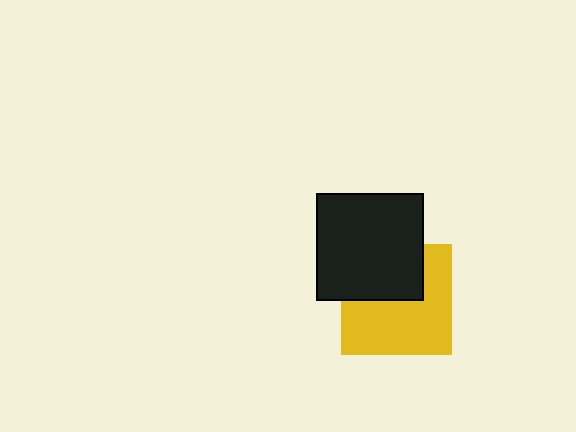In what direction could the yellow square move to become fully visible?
The yellow square could move down. That would shift it out from behind the black square entirely.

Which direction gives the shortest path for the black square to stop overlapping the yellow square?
Moving up gives the shortest separation.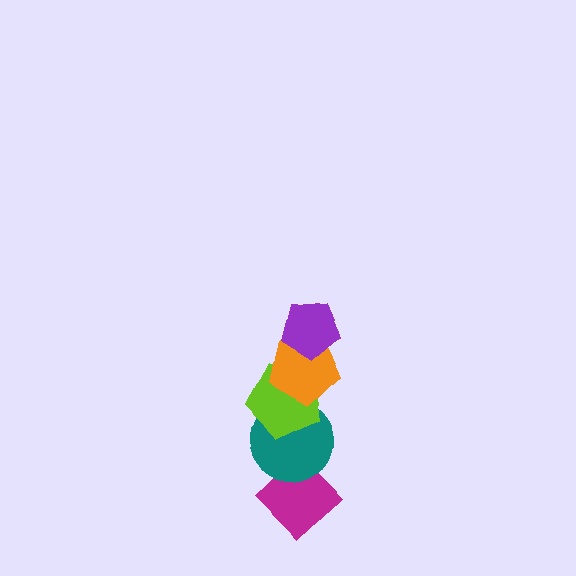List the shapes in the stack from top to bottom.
From top to bottom: the purple pentagon, the orange pentagon, the lime pentagon, the teal circle, the magenta diamond.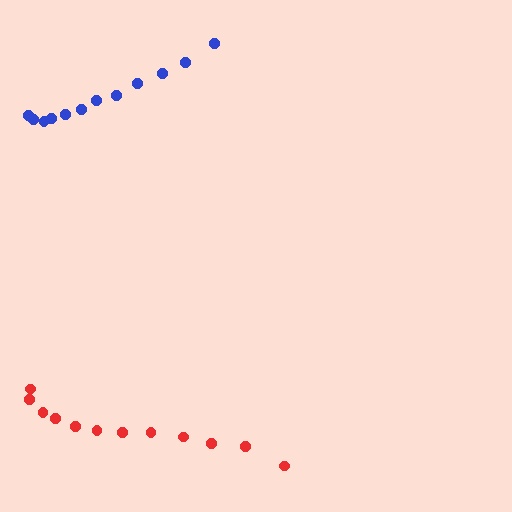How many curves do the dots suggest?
There are 2 distinct paths.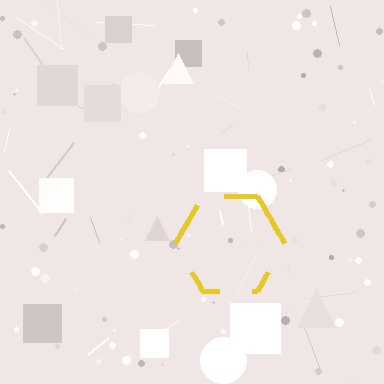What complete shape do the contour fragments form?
The contour fragments form a hexagon.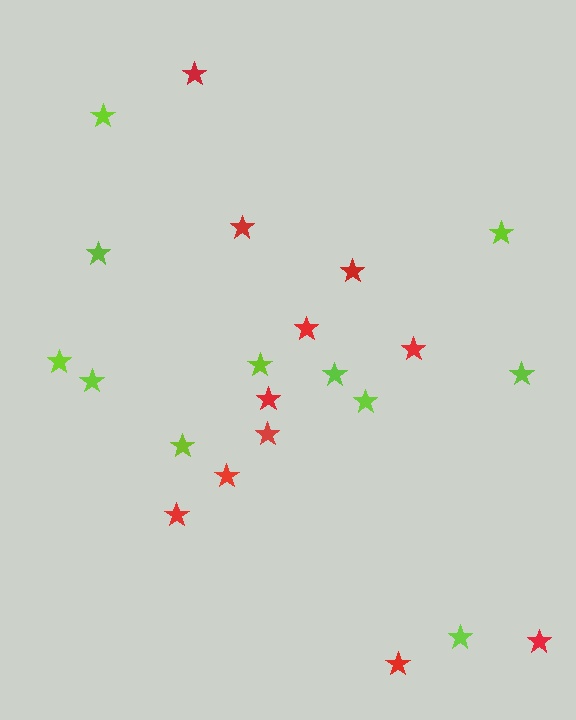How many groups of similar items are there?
There are 2 groups: one group of lime stars (11) and one group of red stars (11).